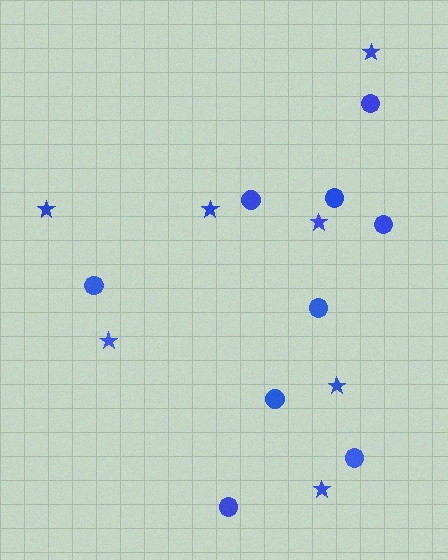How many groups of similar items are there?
There are 2 groups: one group of circles (9) and one group of stars (7).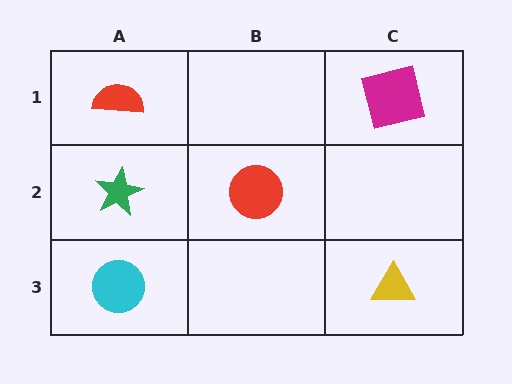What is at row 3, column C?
A yellow triangle.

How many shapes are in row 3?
2 shapes.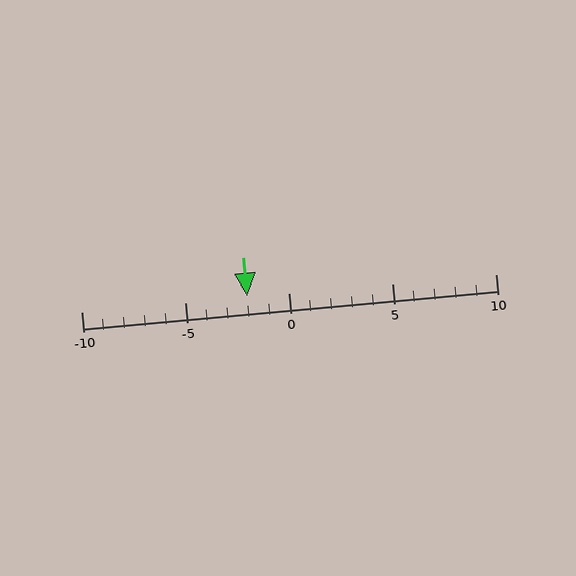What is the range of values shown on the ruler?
The ruler shows values from -10 to 10.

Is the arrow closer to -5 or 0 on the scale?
The arrow is closer to 0.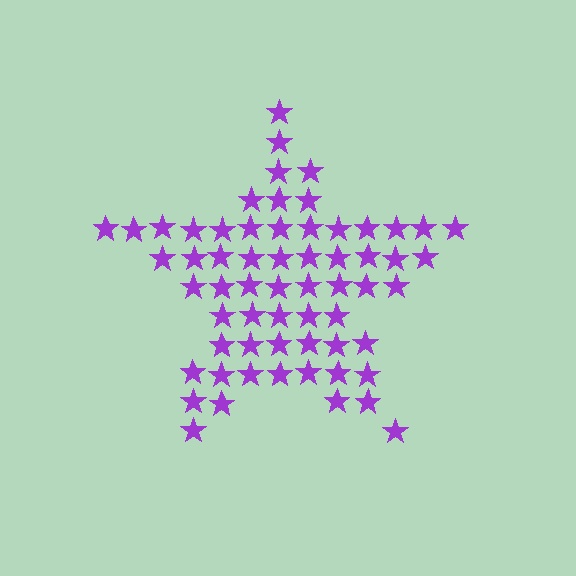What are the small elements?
The small elements are stars.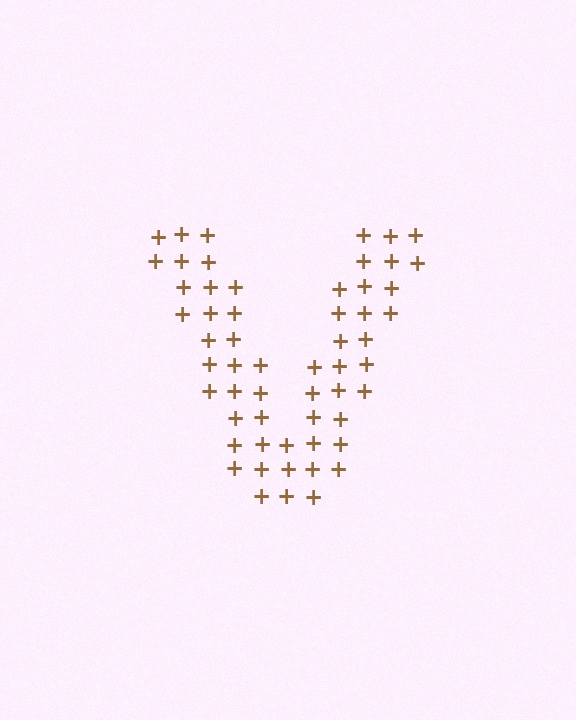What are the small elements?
The small elements are plus signs.